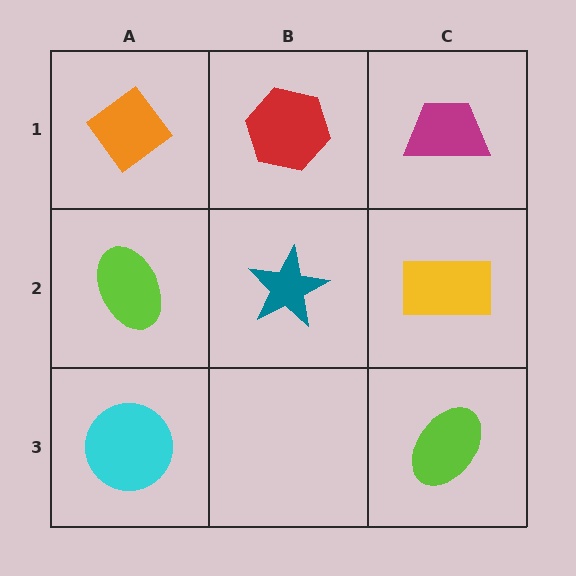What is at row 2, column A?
A lime ellipse.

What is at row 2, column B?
A teal star.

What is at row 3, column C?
A lime ellipse.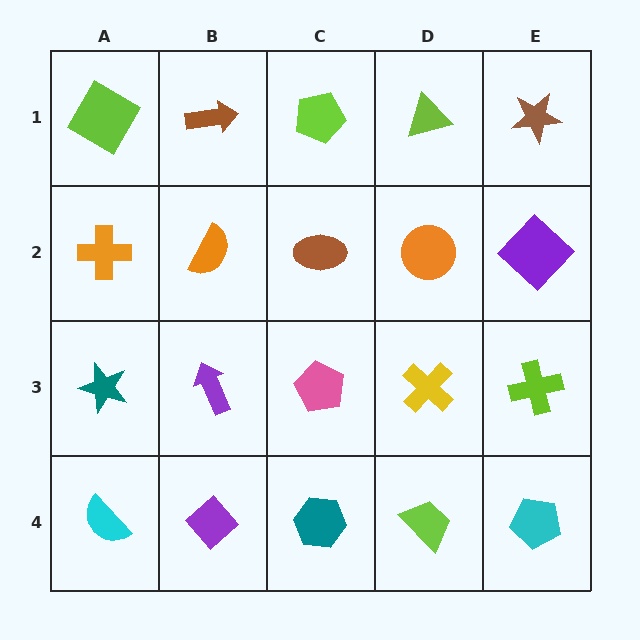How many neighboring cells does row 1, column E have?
2.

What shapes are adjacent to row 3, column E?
A purple diamond (row 2, column E), a cyan pentagon (row 4, column E), a yellow cross (row 3, column D).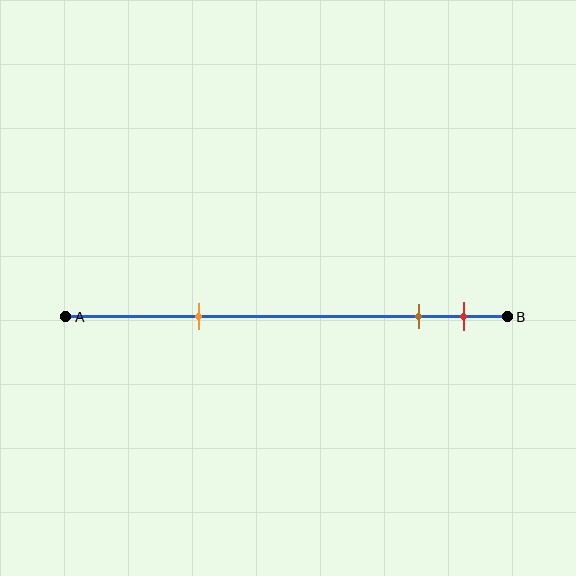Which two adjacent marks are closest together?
The brown and red marks are the closest adjacent pair.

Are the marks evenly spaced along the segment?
No, the marks are not evenly spaced.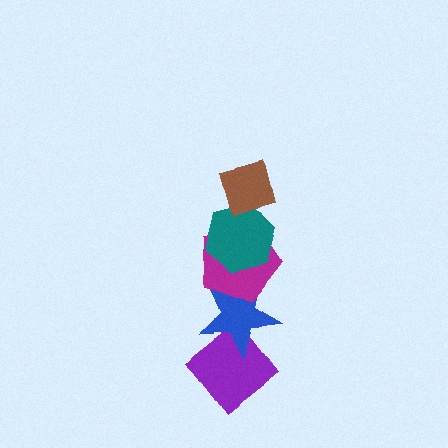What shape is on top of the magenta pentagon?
The teal hexagon is on top of the magenta pentagon.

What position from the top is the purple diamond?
The purple diamond is 5th from the top.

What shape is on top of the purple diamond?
The blue star is on top of the purple diamond.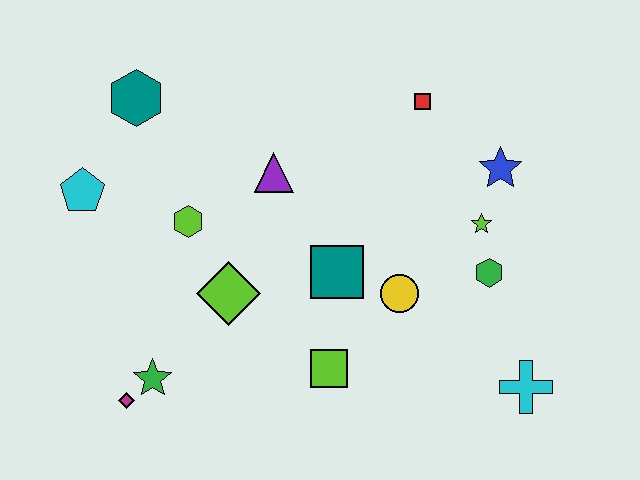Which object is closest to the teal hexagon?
The cyan pentagon is closest to the teal hexagon.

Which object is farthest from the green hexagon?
The cyan pentagon is farthest from the green hexagon.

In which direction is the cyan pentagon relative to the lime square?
The cyan pentagon is to the left of the lime square.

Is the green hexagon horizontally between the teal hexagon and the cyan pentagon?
No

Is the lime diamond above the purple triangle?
No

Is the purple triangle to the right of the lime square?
No